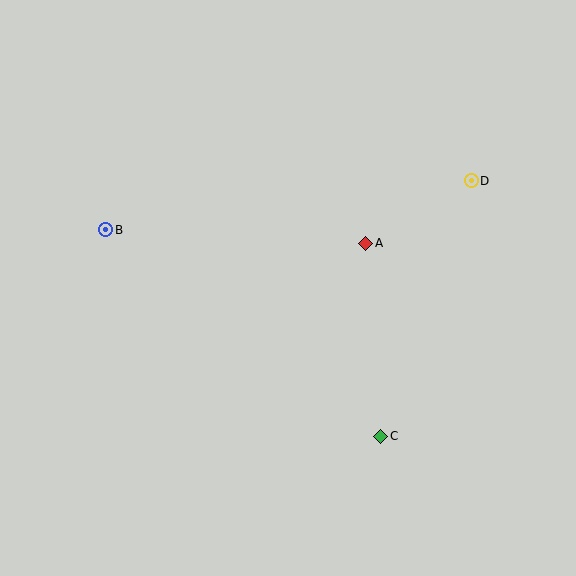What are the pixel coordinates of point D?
Point D is at (471, 181).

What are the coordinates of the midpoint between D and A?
The midpoint between D and A is at (419, 212).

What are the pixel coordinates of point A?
Point A is at (366, 243).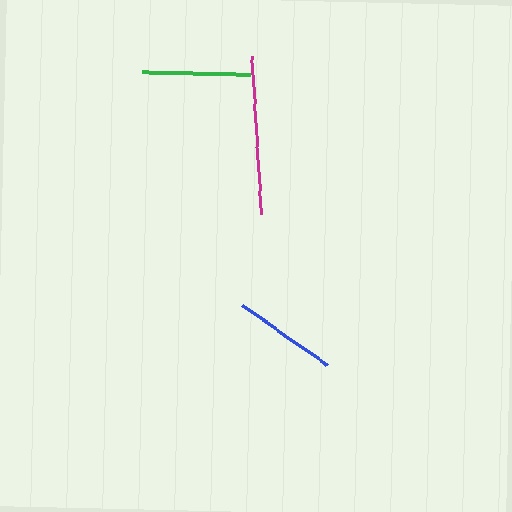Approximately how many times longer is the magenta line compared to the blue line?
The magenta line is approximately 1.5 times the length of the blue line.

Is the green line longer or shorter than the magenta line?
The magenta line is longer than the green line.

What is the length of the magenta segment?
The magenta segment is approximately 158 pixels long.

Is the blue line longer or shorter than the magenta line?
The magenta line is longer than the blue line.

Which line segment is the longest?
The magenta line is the longest at approximately 158 pixels.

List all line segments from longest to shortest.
From longest to shortest: magenta, green, blue.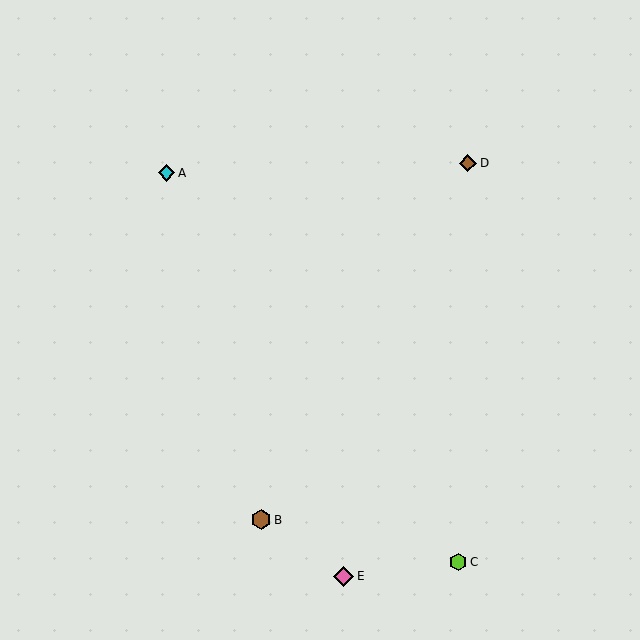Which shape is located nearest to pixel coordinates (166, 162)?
The cyan diamond (labeled A) at (167, 173) is nearest to that location.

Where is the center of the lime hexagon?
The center of the lime hexagon is at (458, 562).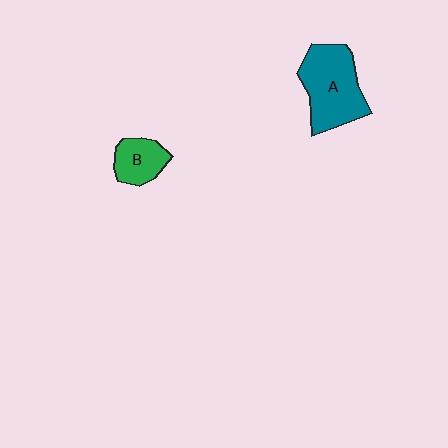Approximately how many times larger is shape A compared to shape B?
Approximately 2.1 times.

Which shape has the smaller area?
Shape B (green).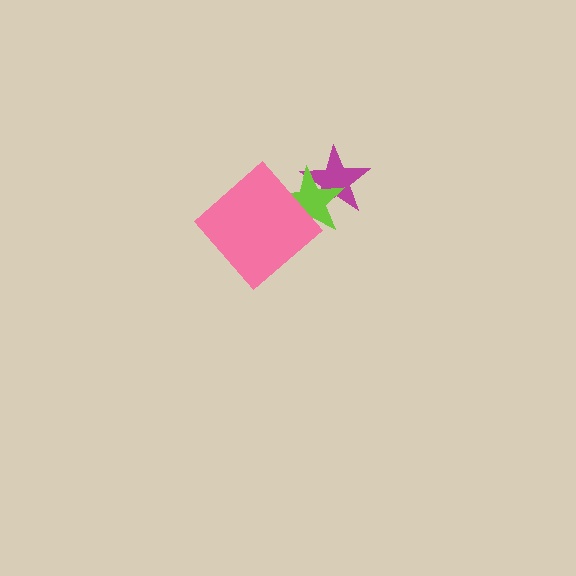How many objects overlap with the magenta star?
1 object overlaps with the magenta star.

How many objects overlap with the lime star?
2 objects overlap with the lime star.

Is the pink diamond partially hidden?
No, no other shape covers it.